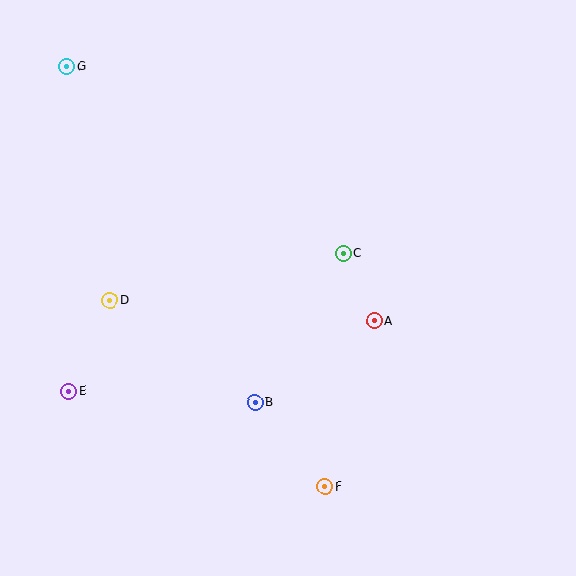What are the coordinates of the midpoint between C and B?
The midpoint between C and B is at (299, 328).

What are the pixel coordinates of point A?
Point A is at (375, 321).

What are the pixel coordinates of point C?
Point C is at (343, 254).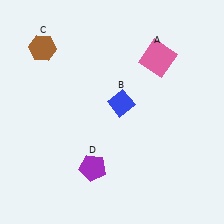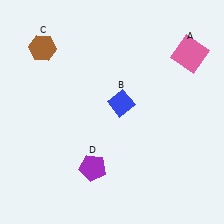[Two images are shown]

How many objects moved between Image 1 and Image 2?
1 object moved between the two images.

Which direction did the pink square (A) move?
The pink square (A) moved right.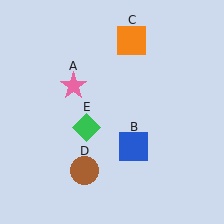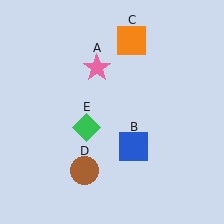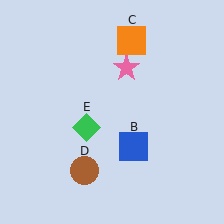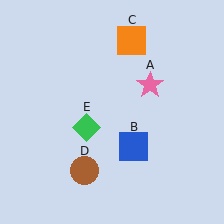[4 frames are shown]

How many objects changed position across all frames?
1 object changed position: pink star (object A).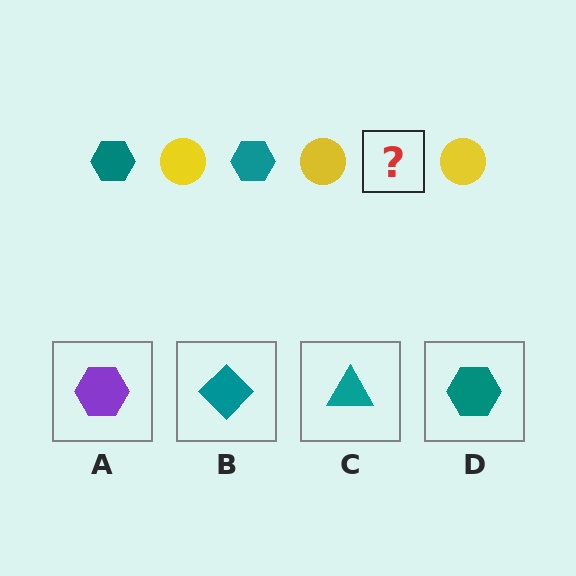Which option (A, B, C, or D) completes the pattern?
D.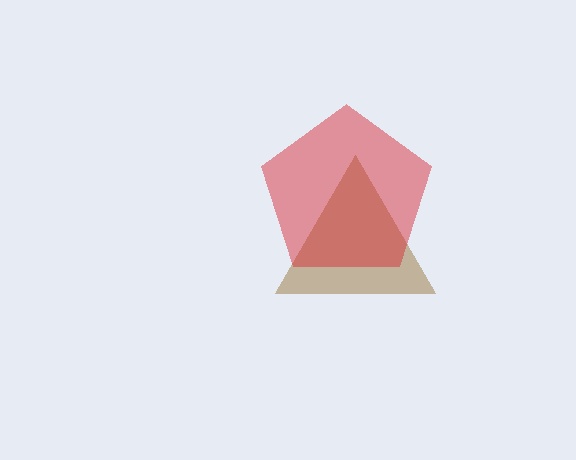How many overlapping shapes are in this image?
There are 2 overlapping shapes in the image.